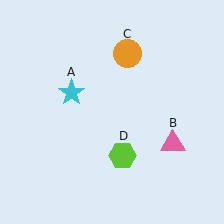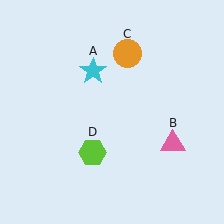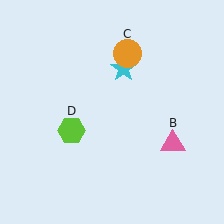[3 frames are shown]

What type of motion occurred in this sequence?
The cyan star (object A), lime hexagon (object D) rotated clockwise around the center of the scene.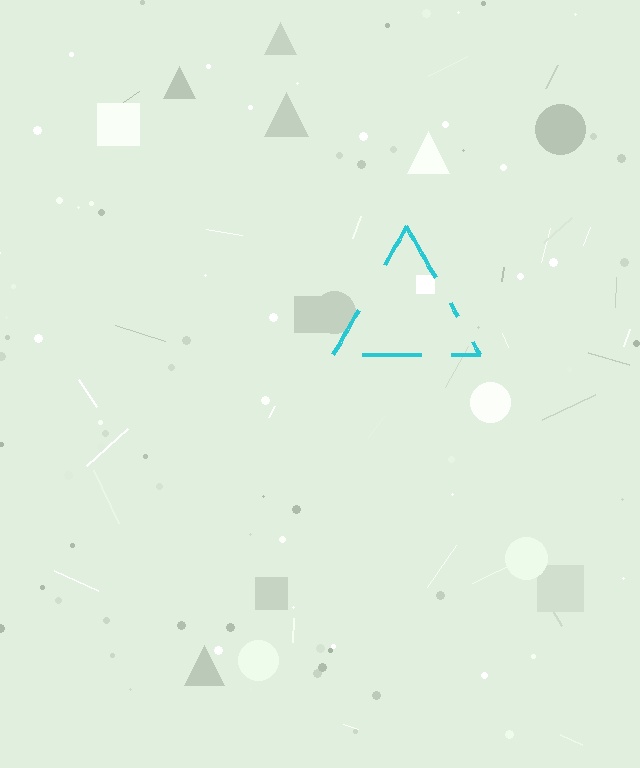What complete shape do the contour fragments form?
The contour fragments form a triangle.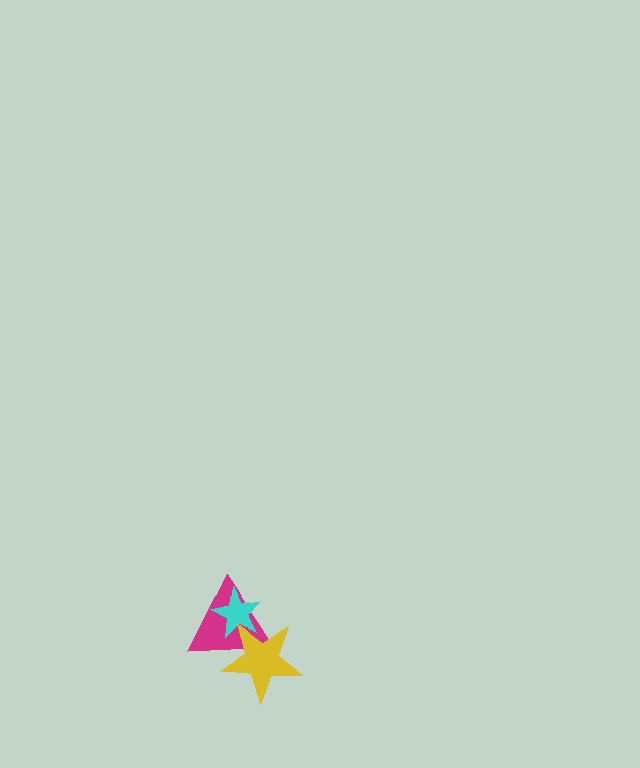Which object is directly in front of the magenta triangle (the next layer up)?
The cyan star is directly in front of the magenta triangle.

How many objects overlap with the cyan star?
2 objects overlap with the cyan star.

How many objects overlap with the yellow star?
2 objects overlap with the yellow star.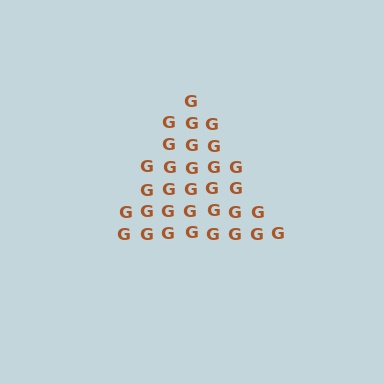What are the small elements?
The small elements are letter G's.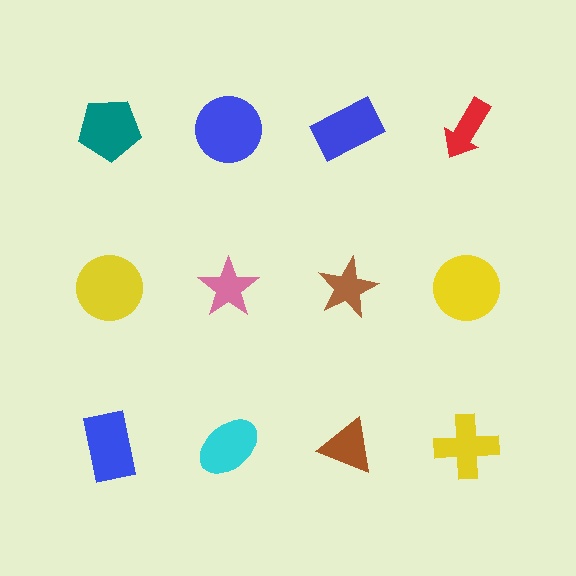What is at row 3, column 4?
A yellow cross.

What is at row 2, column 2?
A pink star.